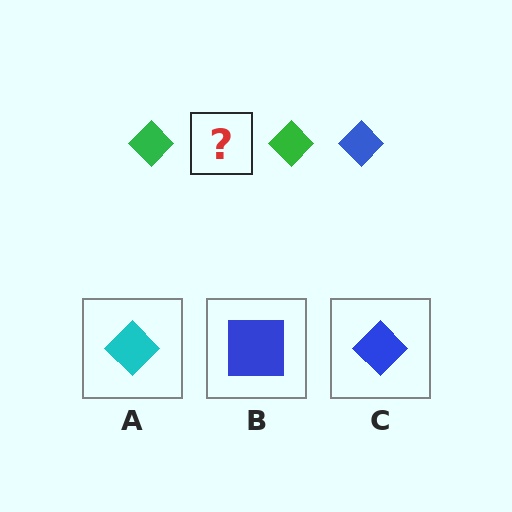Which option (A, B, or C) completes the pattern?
C.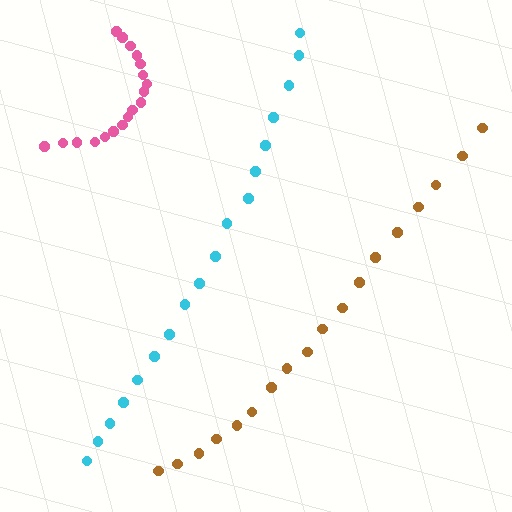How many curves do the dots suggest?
There are 3 distinct paths.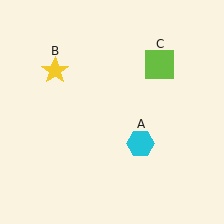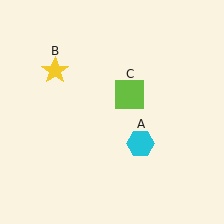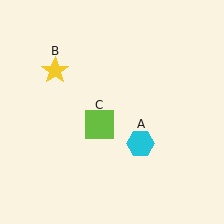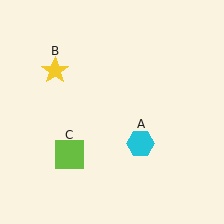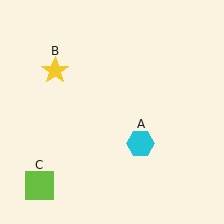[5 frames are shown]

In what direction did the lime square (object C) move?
The lime square (object C) moved down and to the left.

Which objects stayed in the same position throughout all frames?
Cyan hexagon (object A) and yellow star (object B) remained stationary.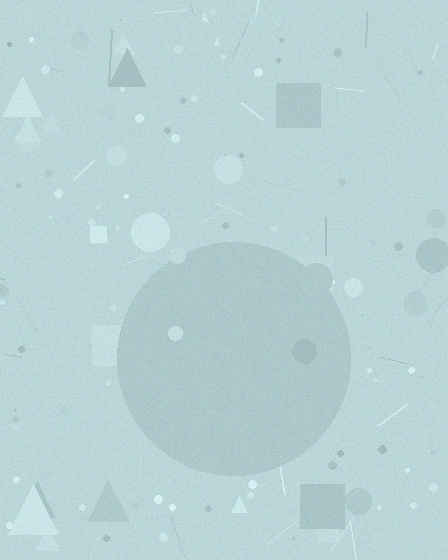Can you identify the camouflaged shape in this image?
The camouflaged shape is a circle.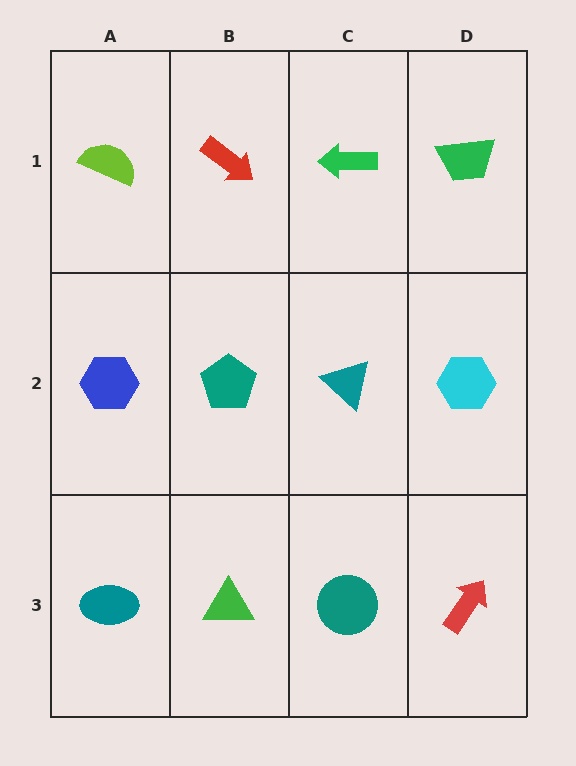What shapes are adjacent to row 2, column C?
A green arrow (row 1, column C), a teal circle (row 3, column C), a teal pentagon (row 2, column B), a cyan hexagon (row 2, column D).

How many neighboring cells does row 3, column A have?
2.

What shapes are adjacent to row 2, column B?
A red arrow (row 1, column B), a green triangle (row 3, column B), a blue hexagon (row 2, column A), a teal triangle (row 2, column C).